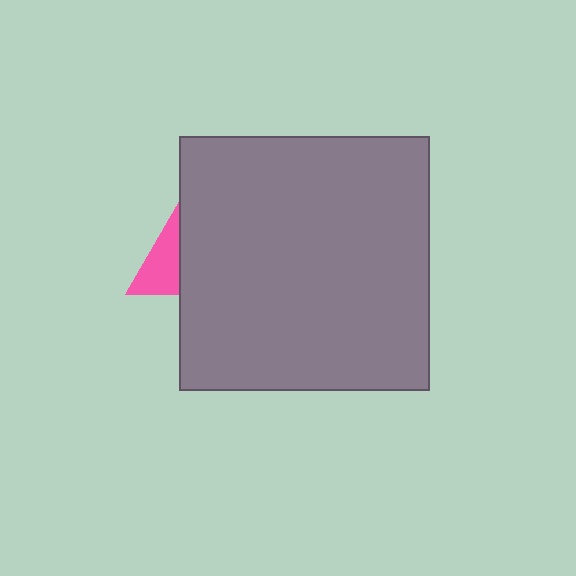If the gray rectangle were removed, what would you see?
You would see the complete pink triangle.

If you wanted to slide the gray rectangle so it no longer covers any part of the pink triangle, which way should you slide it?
Slide it right — that is the most direct way to separate the two shapes.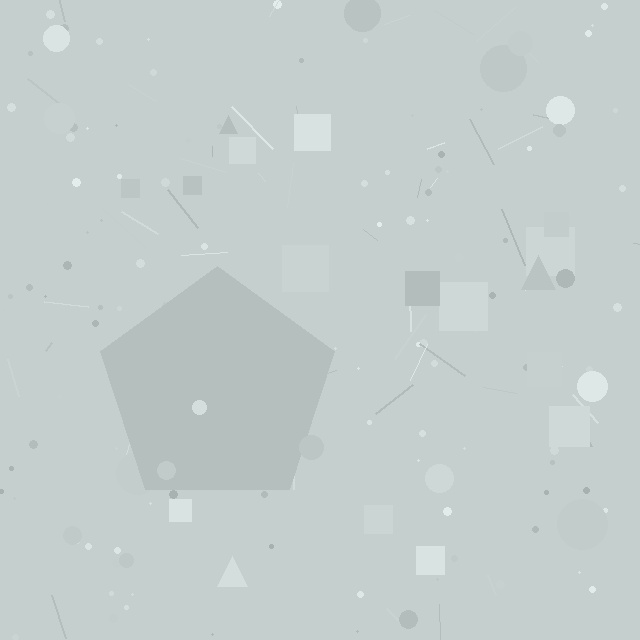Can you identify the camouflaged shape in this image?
The camouflaged shape is a pentagon.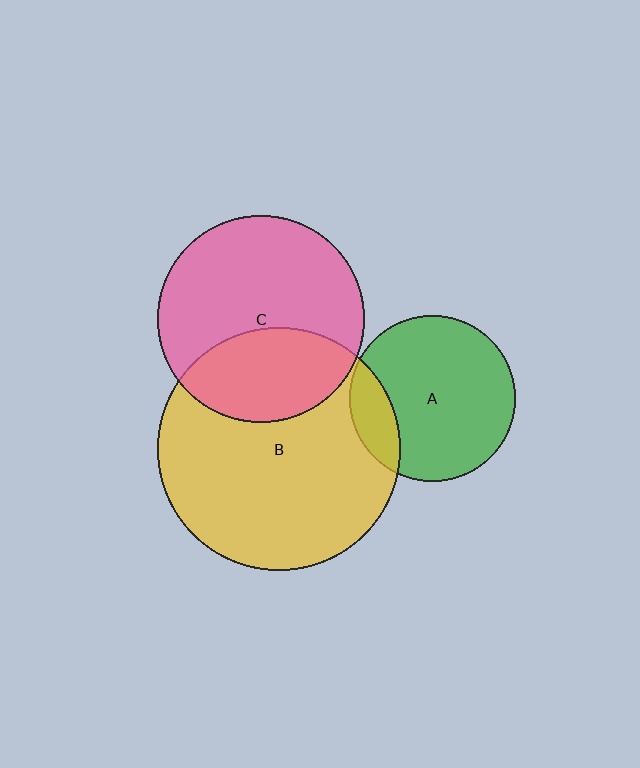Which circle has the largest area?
Circle B (yellow).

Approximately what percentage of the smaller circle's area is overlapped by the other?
Approximately 35%.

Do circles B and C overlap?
Yes.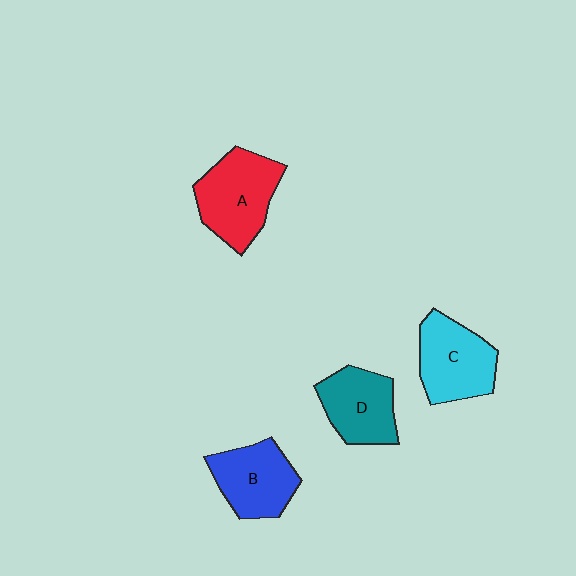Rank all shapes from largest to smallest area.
From largest to smallest: A (red), C (cyan), B (blue), D (teal).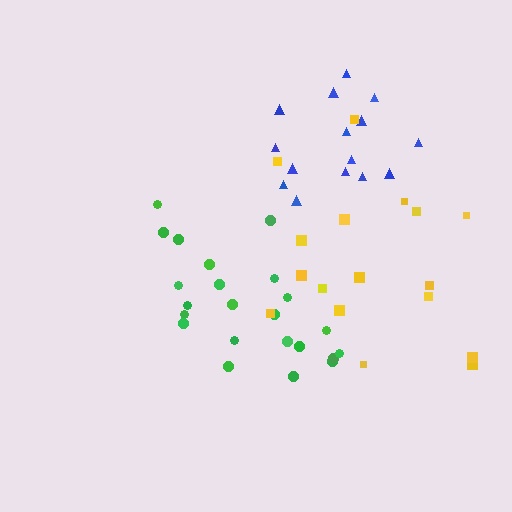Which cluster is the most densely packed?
Green.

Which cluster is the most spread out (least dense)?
Yellow.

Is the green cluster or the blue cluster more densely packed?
Green.